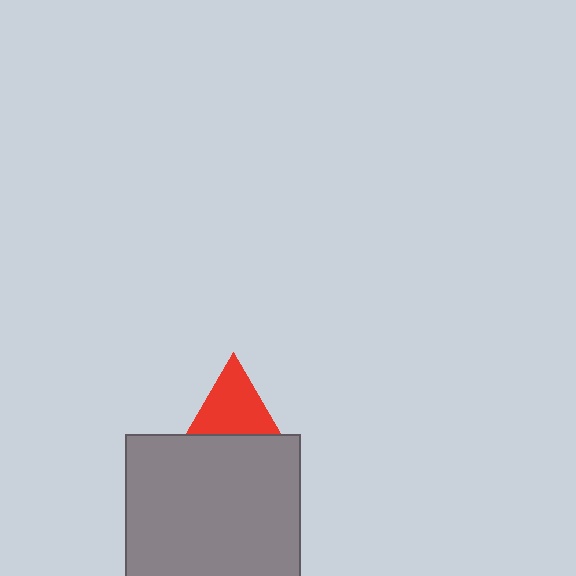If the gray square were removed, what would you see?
You would see the complete red triangle.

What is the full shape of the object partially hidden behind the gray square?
The partially hidden object is a red triangle.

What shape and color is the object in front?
The object in front is a gray square.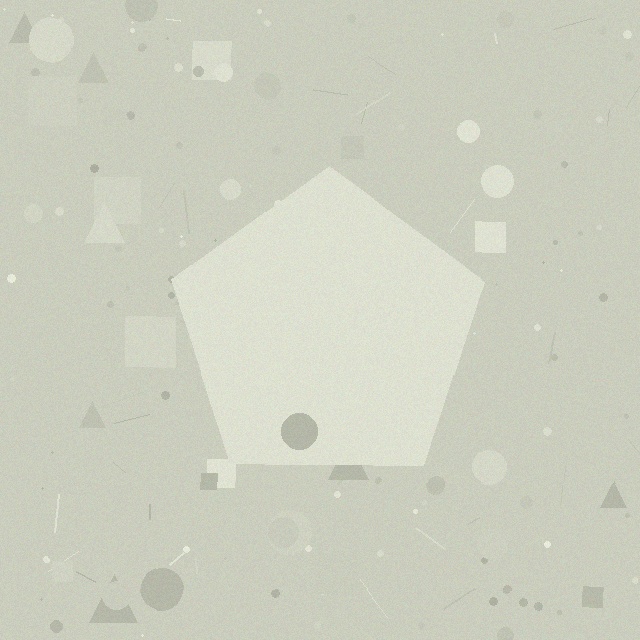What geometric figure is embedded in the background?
A pentagon is embedded in the background.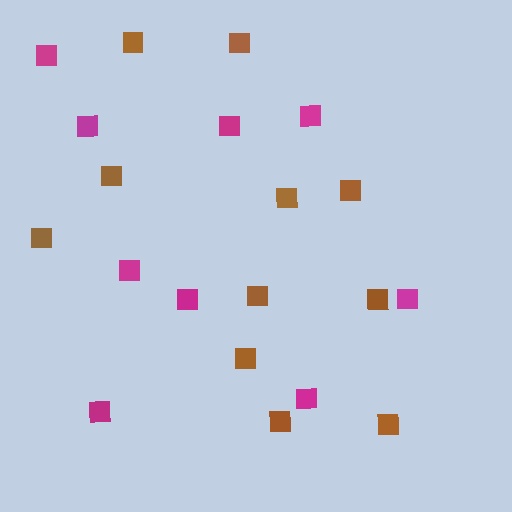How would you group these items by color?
There are 2 groups: one group of magenta squares (9) and one group of brown squares (11).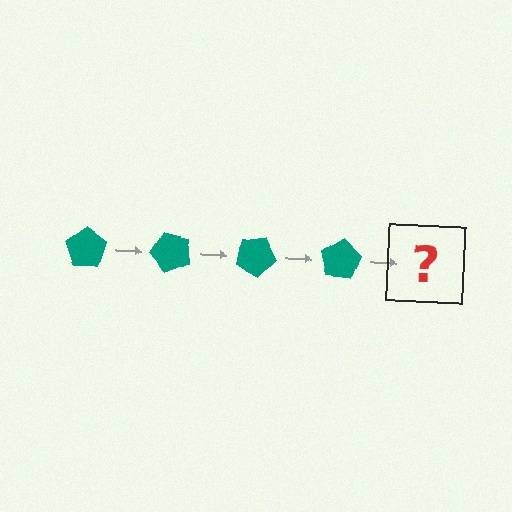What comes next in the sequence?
The next element should be a teal pentagon rotated 200 degrees.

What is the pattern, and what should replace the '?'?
The pattern is that the pentagon rotates 50 degrees each step. The '?' should be a teal pentagon rotated 200 degrees.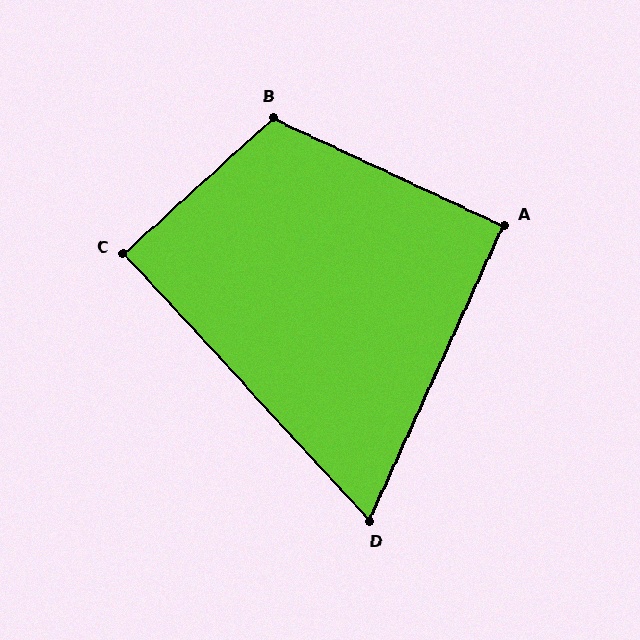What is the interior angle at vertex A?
Approximately 90 degrees (approximately right).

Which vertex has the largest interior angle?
B, at approximately 113 degrees.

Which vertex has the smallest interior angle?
D, at approximately 67 degrees.